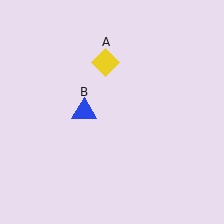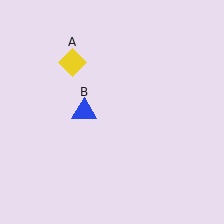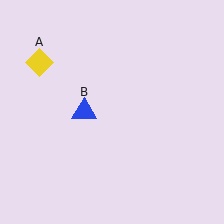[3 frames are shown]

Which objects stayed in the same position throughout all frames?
Blue triangle (object B) remained stationary.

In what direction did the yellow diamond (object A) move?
The yellow diamond (object A) moved left.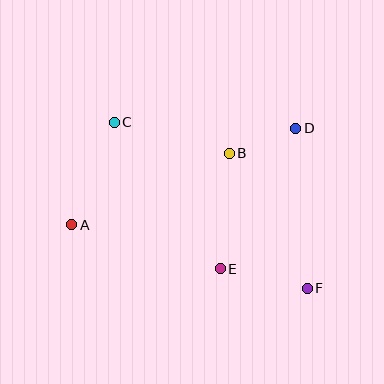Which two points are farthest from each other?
Points C and F are farthest from each other.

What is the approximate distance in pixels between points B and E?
The distance between B and E is approximately 116 pixels.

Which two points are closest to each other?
Points B and D are closest to each other.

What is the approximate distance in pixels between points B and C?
The distance between B and C is approximately 119 pixels.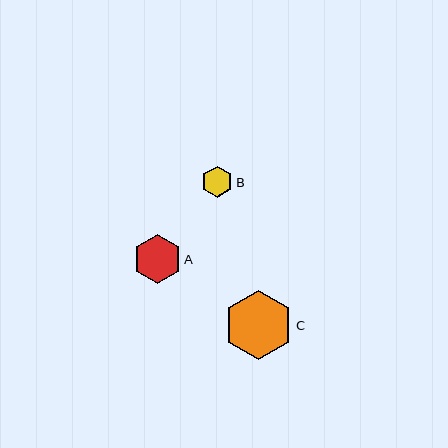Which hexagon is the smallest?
Hexagon B is the smallest with a size of approximately 31 pixels.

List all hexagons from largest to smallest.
From largest to smallest: C, A, B.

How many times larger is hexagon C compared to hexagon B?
Hexagon C is approximately 2.2 times the size of hexagon B.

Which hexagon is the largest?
Hexagon C is the largest with a size of approximately 69 pixels.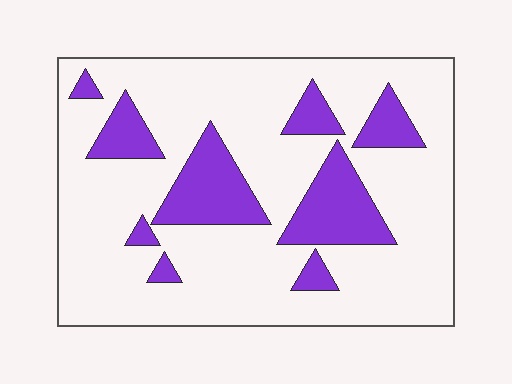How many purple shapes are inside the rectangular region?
9.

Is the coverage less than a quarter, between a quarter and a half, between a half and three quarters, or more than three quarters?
Less than a quarter.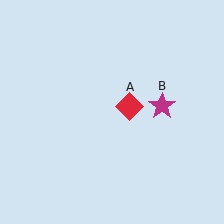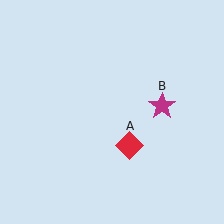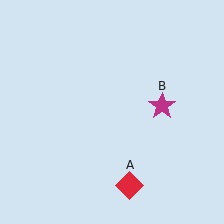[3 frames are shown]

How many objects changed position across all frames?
1 object changed position: red diamond (object A).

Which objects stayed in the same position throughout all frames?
Magenta star (object B) remained stationary.